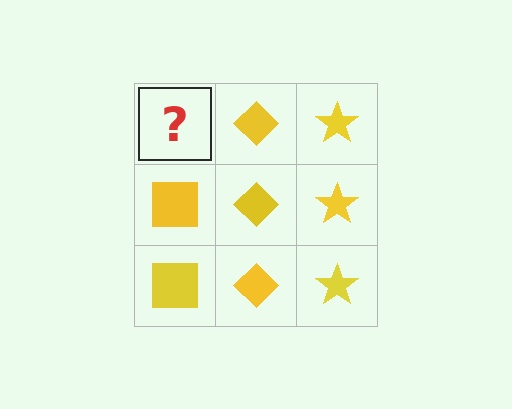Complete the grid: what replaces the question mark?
The question mark should be replaced with a yellow square.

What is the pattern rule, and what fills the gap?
The rule is that each column has a consistent shape. The gap should be filled with a yellow square.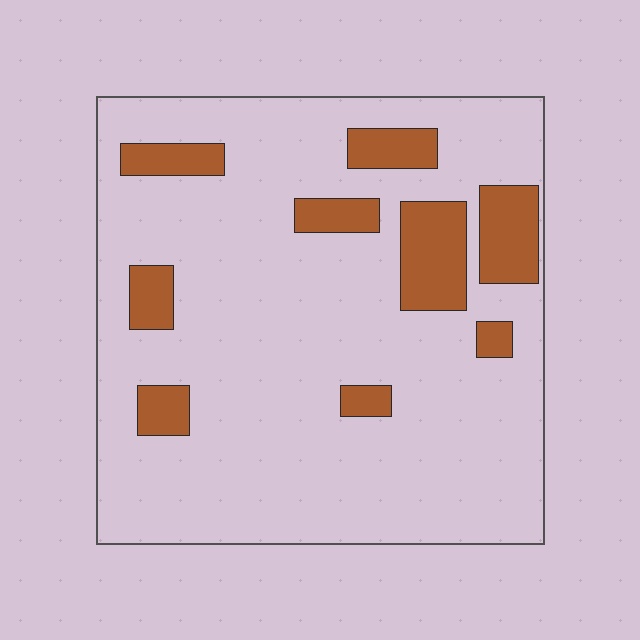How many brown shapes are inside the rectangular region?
9.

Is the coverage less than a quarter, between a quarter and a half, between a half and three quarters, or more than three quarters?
Less than a quarter.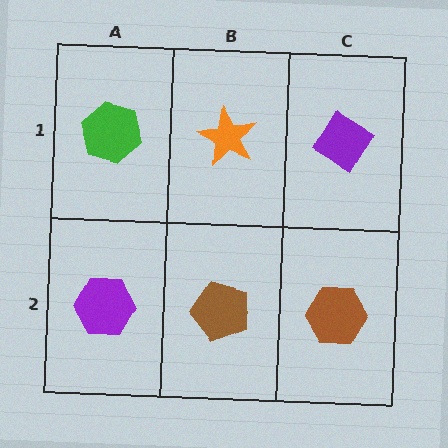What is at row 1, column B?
An orange star.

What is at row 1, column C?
A purple diamond.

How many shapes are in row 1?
3 shapes.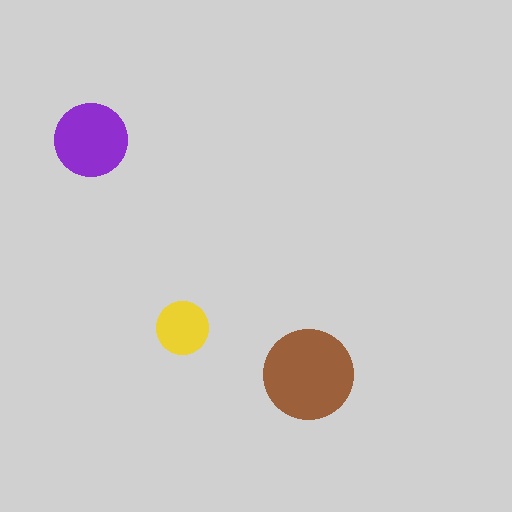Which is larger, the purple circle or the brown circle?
The brown one.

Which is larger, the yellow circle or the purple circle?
The purple one.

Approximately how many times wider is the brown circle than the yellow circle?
About 1.5 times wider.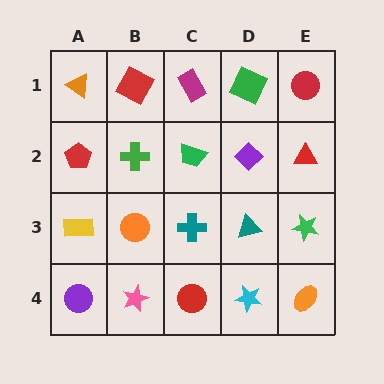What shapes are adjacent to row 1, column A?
A red pentagon (row 2, column A), a red square (row 1, column B).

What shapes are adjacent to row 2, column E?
A red circle (row 1, column E), a green star (row 3, column E), a purple diamond (row 2, column D).